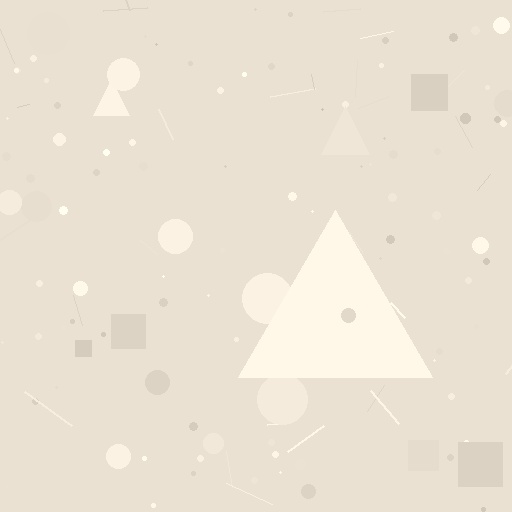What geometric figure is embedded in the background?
A triangle is embedded in the background.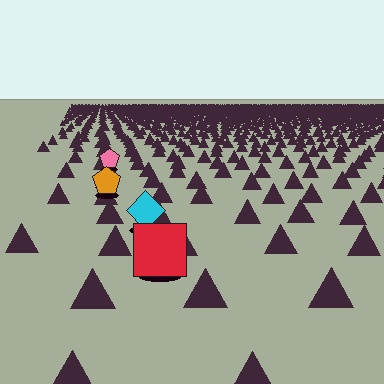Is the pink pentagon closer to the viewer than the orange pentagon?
No. The orange pentagon is closer — you can tell from the texture gradient: the ground texture is coarser near it.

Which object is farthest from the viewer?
The pink pentagon is farthest from the viewer. It appears smaller and the ground texture around it is denser.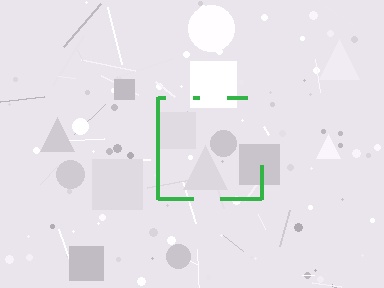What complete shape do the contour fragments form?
The contour fragments form a square.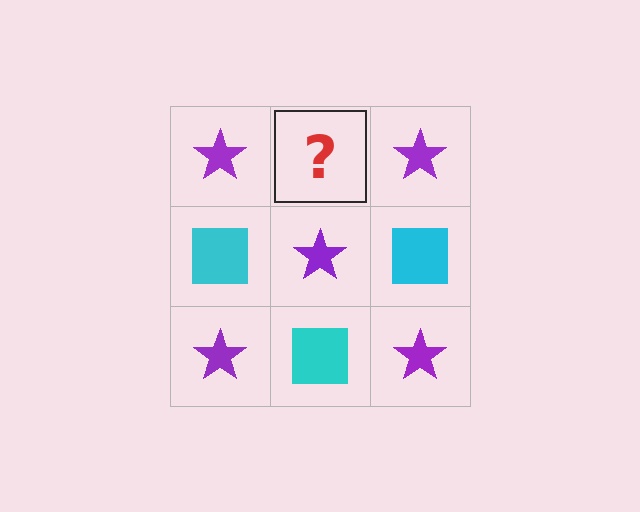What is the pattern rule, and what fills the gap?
The rule is that it alternates purple star and cyan square in a checkerboard pattern. The gap should be filled with a cyan square.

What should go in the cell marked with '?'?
The missing cell should contain a cyan square.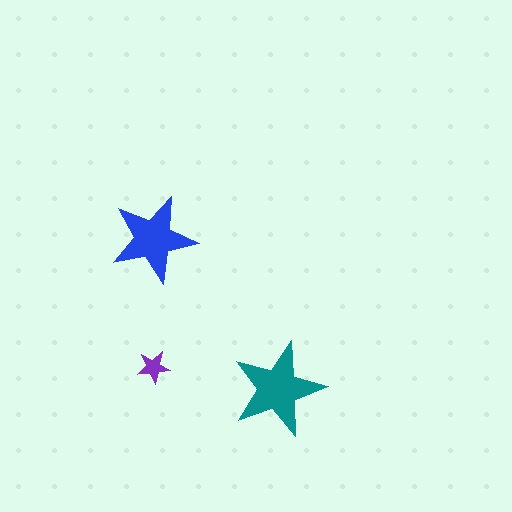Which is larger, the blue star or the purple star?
The blue one.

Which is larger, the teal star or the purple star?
The teal one.